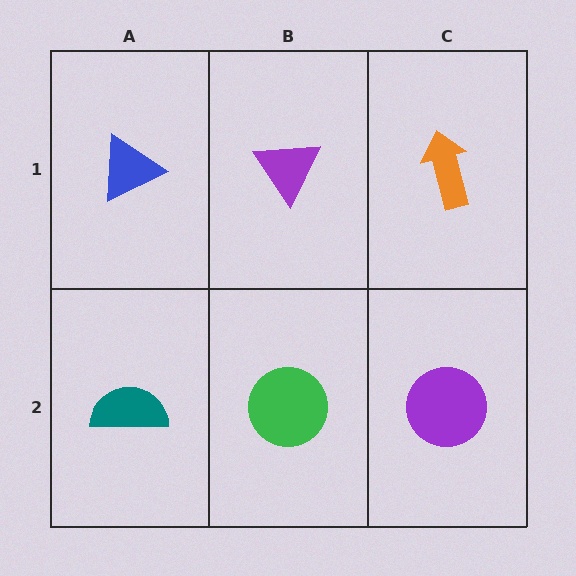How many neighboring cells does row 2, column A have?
2.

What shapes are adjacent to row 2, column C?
An orange arrow (row 1, column C), a green circle (row 2, column B).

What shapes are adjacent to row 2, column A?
A blue triangle (row 1, column A), a green circle (row 2, column B).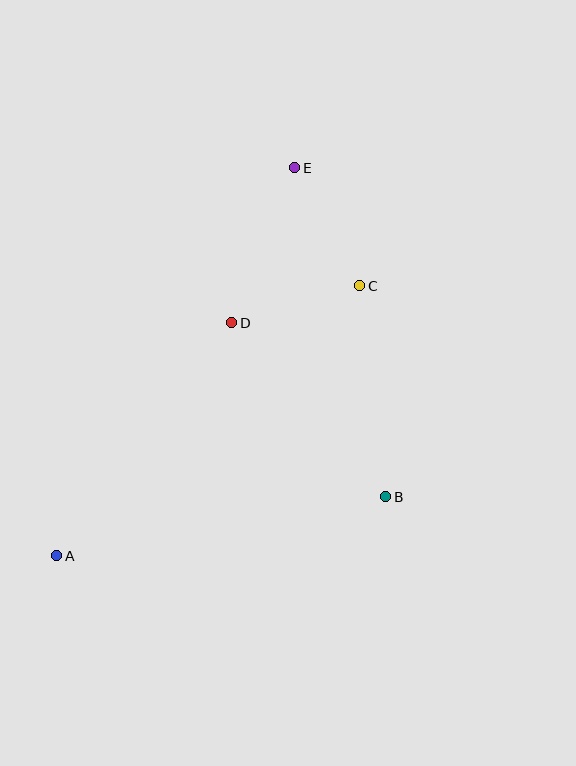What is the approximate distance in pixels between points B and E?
The distance between B and E is approximately 341 pixels.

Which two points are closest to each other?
Points C and D are closest to each other.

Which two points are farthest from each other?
Points A and E are farthest from each other.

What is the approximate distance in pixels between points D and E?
The distance between D and E is approximately 168 pixels.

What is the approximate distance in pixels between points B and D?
The distance between B and D is approximately 232 pixels.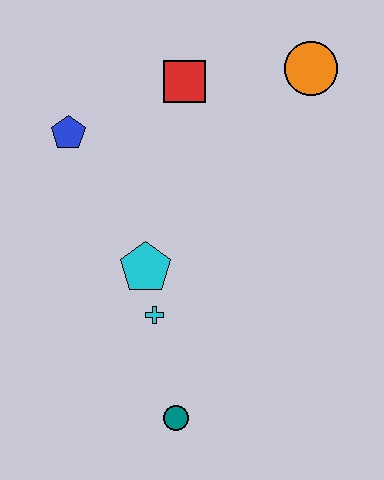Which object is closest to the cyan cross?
The cyan pentagon is closest to the cyan cross.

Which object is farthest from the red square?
The teal circle is farthest from the red square.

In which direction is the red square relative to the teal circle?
The red square is above the teal circle.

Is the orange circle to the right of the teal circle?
Yes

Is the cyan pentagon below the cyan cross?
No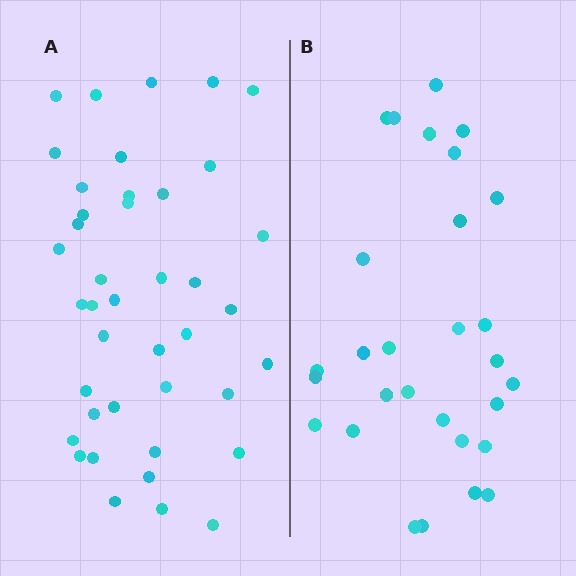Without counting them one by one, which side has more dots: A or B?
Region A (the left region) has more dots.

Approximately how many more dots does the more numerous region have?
Region A has roughly 12 or so more dots than region B.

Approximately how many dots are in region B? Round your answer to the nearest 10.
About 30 dots. (The exact count is 29, which rounds to 30.)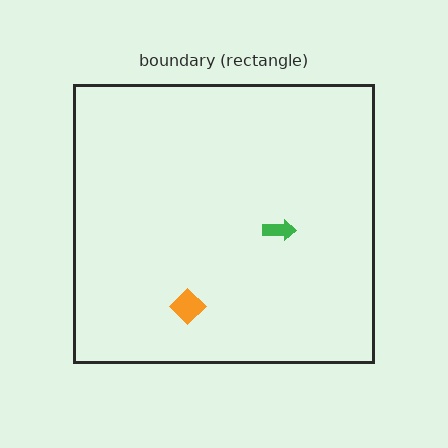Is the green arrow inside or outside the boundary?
Inside.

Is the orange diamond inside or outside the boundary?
Inside.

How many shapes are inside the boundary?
2 inside, 0 outside.